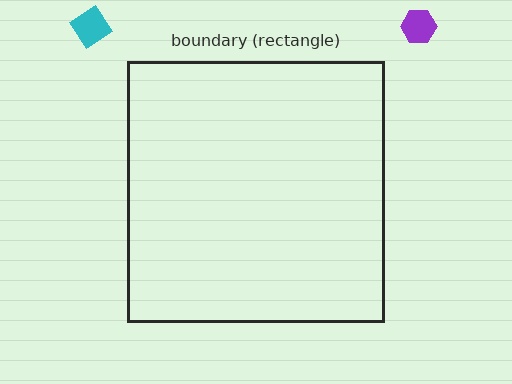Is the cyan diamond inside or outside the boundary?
Outside.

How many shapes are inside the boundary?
0 inside, 2 outside.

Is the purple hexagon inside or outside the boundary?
Outside.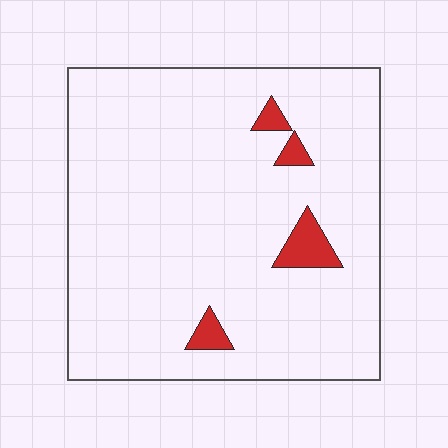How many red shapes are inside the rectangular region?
4.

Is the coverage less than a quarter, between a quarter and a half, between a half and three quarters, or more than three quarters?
Less than a quarter.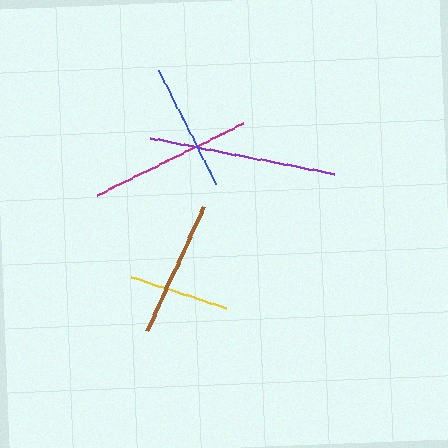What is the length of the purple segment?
The purple segment is approximately 188 pixels long.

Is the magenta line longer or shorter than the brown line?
The magenta line is longer than the brown line.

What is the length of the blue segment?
The blue segment is approximately 128 pixels long.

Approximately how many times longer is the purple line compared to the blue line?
The purple line is approximately 1.5 times the length of the blue line.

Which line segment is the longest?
The purple line is the longest at approximately 188 pixels.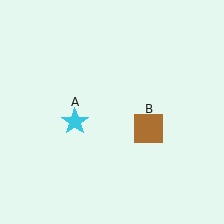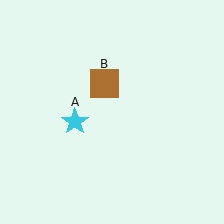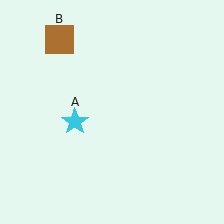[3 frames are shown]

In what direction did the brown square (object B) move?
The brown square (object B) moved up and to the left.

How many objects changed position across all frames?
1 object changed position: brown square (object B).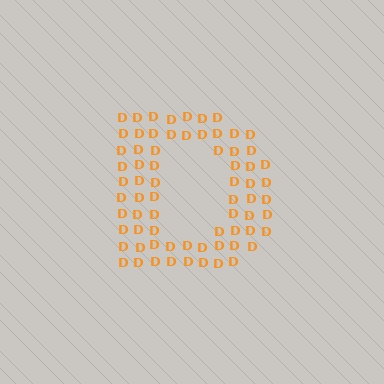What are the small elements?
The small elements are letter D's.